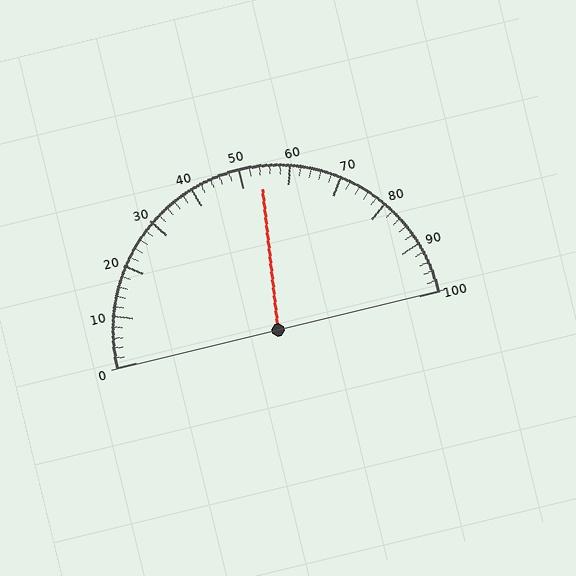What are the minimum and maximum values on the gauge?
The gauge ranges from 0 to 100.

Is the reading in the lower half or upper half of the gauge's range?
The reading is in the upper half of the range (0 to 100).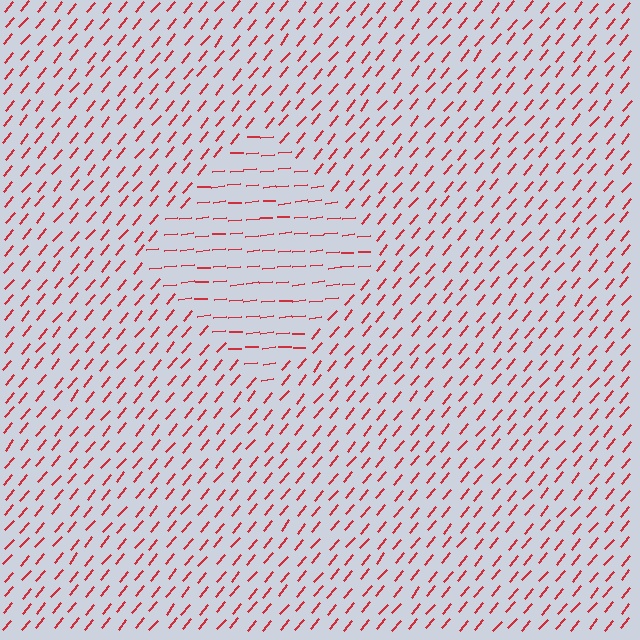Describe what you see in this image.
The image is filled with small red line segments. A diamond region in the image has lines oriented differently from the surrounding lines, creating a visible texture boundary.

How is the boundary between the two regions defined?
The boundary is defined purely by a change in line orientation (approximately 45 degrees difference). All lines are the same color and thickness.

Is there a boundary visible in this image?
Yes, there is a texture boundary formed by a change in line orientation.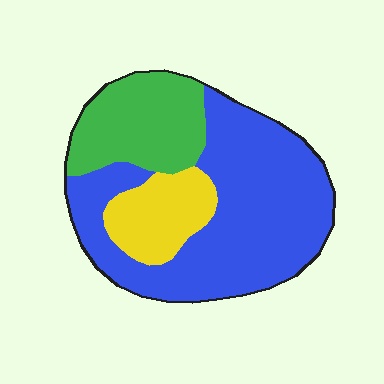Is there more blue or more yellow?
Blue.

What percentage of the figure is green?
Green covers 24% of the figure.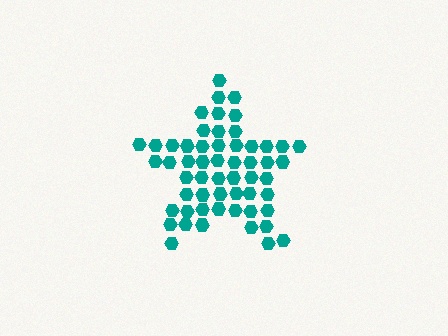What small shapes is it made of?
It is made of small hexagons.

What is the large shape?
The large shape is a star.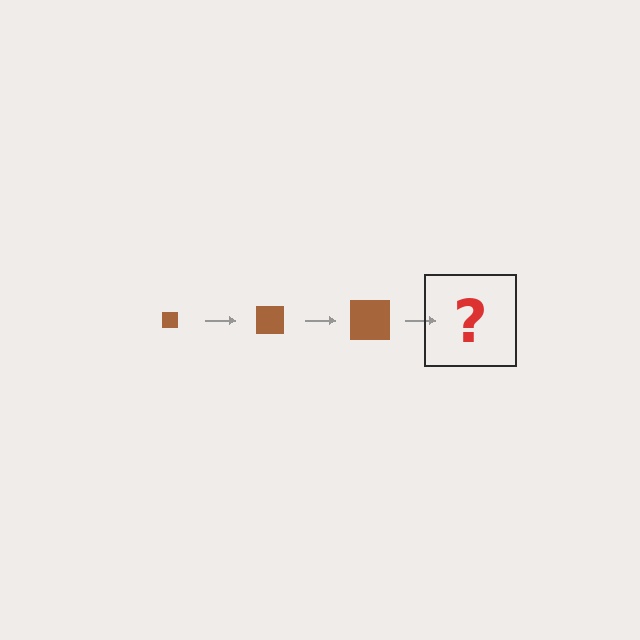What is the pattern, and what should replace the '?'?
The pattern is that the square gets progressively larger each step. The '?' should be a brown square, larger than the previous one.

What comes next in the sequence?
The next element should be a brown square, larger than the previous one.